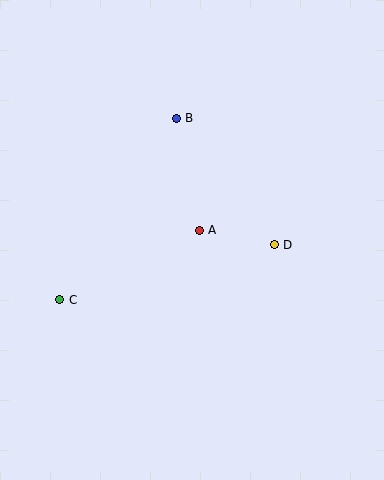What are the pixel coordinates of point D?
Point D is at (274, 245).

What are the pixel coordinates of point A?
Point A is at (199, 230).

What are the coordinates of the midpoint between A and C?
The midpoint between A and C is at (130, 265).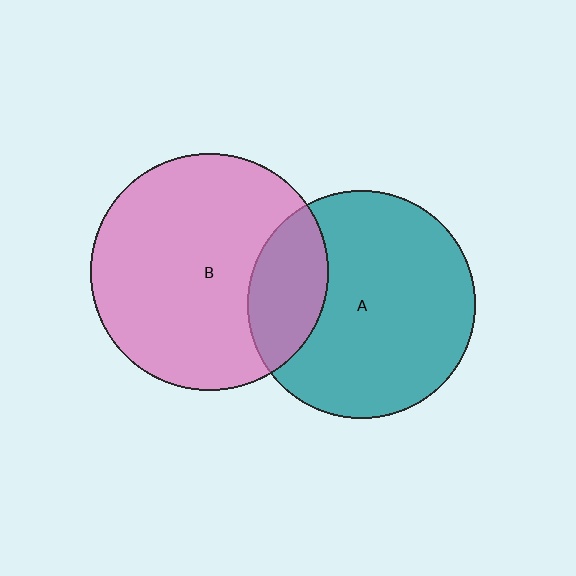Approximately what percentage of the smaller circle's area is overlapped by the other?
Approximately 25%.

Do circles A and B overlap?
Yes.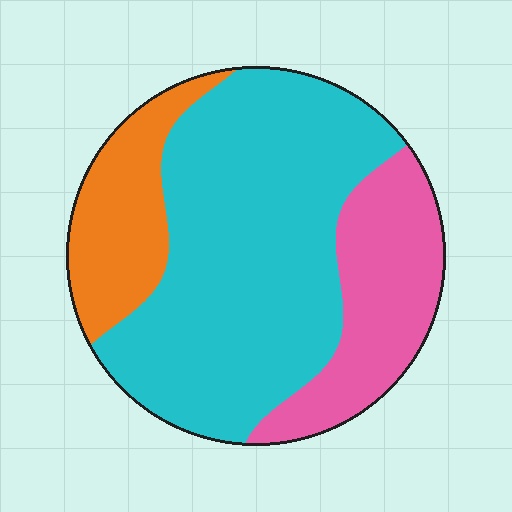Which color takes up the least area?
Orange, at roughly 15%.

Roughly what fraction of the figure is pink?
Pink covers about 25% of the figure.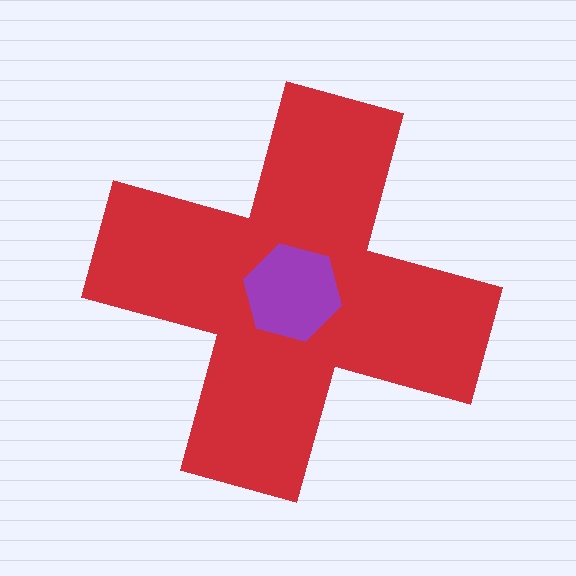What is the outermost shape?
The red cross.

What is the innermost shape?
The purple hexagon.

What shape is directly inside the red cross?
The purple hexagon.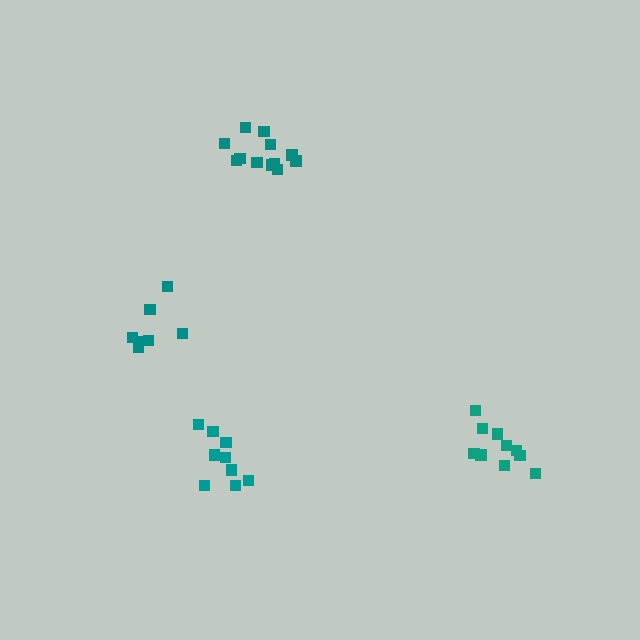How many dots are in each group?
Group 1: 12 dots, Group 2: 7 dots, Group 3: 10 dots, Group 4: 10 dots (39 total).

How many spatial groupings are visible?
There are 4 spatial groupings.